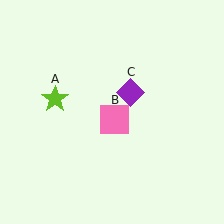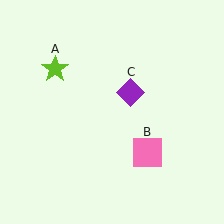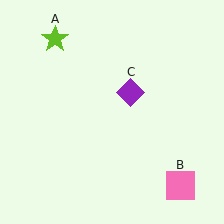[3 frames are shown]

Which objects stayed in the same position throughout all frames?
Purple diamond (object C) remained stationary.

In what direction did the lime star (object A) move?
The lime star (object A) moved up.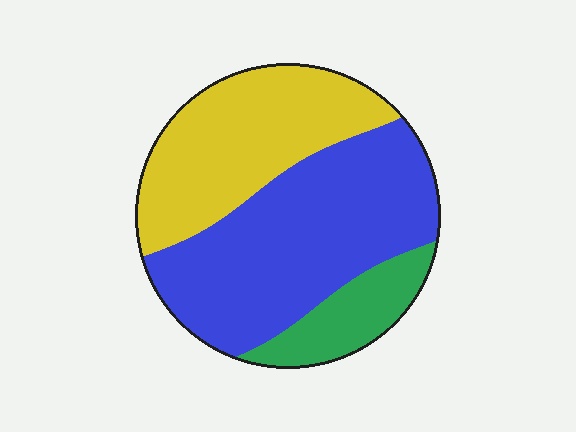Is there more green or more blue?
Blue.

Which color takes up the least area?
Green, at roughly 15%.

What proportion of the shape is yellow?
Yellow covers roughly 35% of the shape.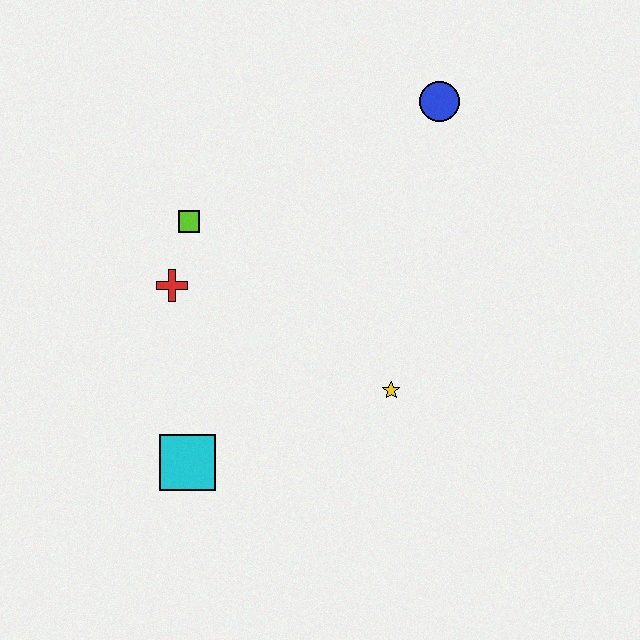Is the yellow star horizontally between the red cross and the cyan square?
No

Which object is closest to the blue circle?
The lime square is closest to the blue circle.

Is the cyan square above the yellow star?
No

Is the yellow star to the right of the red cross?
Yes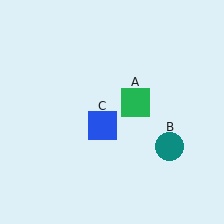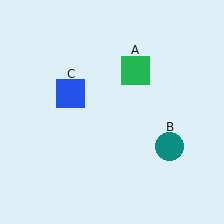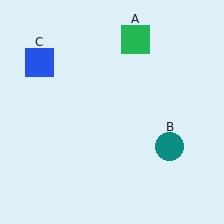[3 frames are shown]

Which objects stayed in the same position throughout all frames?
Teal circle (object B) remained stationary.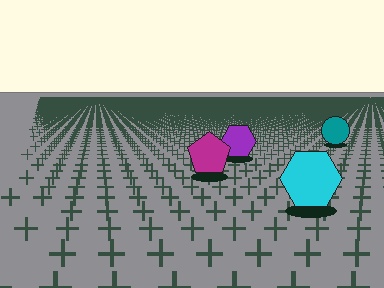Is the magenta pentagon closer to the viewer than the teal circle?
Yes. The magenta pentagon is closer — you can tell from the texture gradient: the ground texture is coarser near it.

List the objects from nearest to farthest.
From nearest to farthest: the cyan hexagon, the magenta pentagon, the purple hexagon, the teal circle.